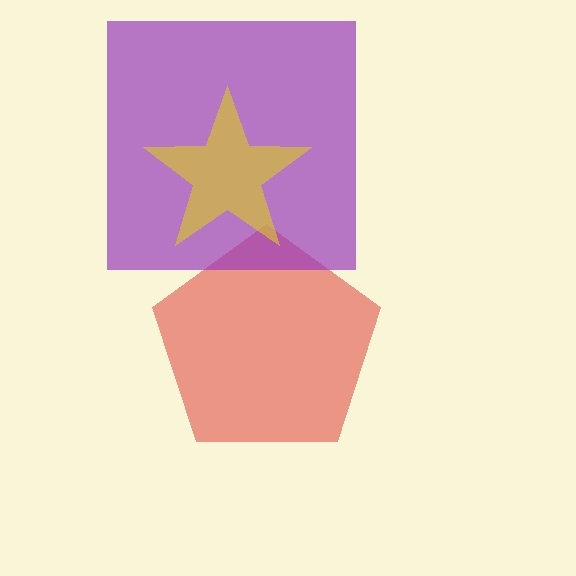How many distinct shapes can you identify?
There are 3 distinct shapes: a red pentagon, a purple square, a yellow star.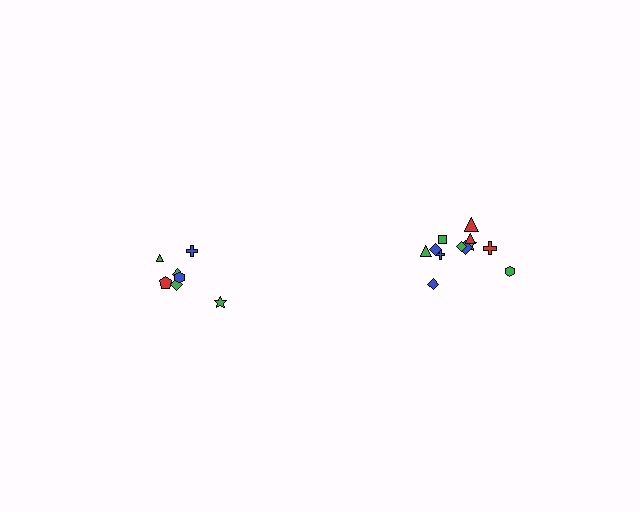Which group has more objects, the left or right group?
The right group.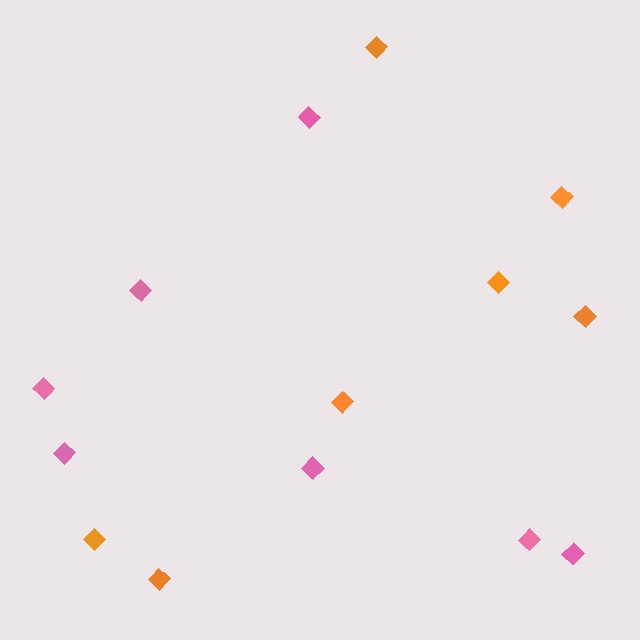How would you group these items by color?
There are 2 groups: one group of pink diamonds (7) and one group of orange diamonds (7).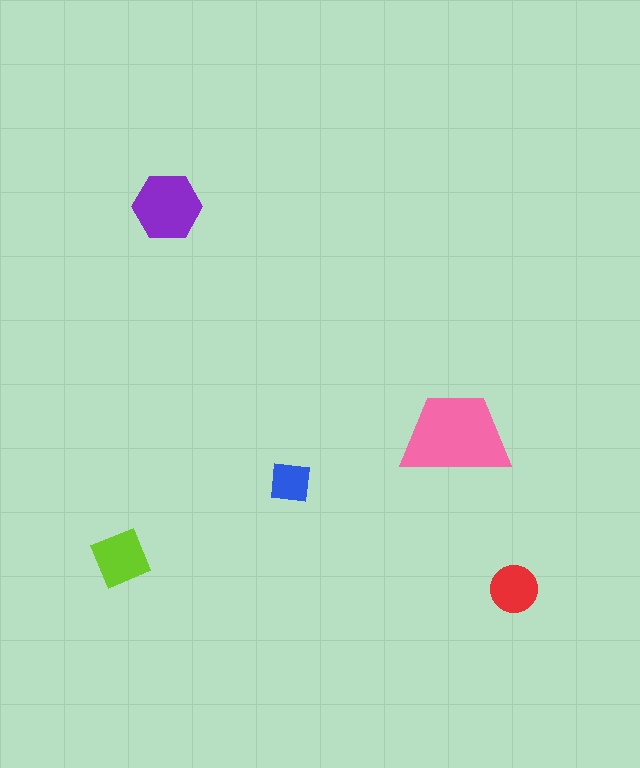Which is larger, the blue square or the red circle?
The red circle.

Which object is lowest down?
The red circle is bottommost.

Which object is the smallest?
The blue square.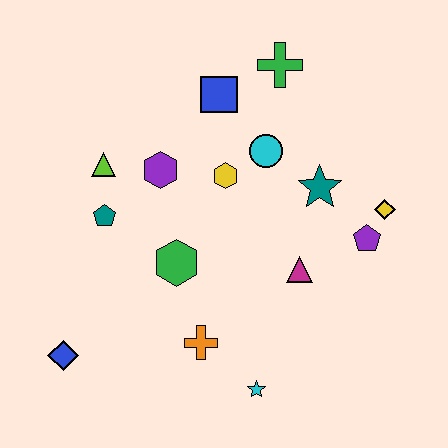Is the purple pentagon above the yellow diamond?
No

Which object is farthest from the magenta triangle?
The blue diamond is farthest from the magenta triangle.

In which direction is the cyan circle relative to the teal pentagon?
The cyan circle is to the right of the teal pentagon.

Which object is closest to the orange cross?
The cyan star is closest to the orange cross.